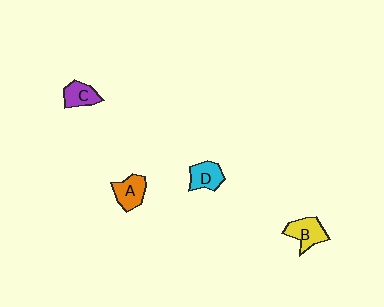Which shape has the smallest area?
Shape C (purple).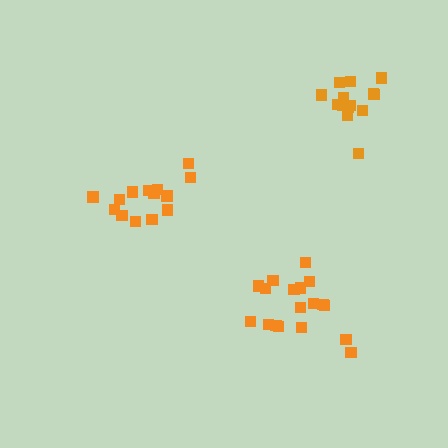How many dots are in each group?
Group 1: 14 dots, Group 2: 18 dots, Group 3: 14 dots (46 total).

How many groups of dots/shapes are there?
There are 3 groups.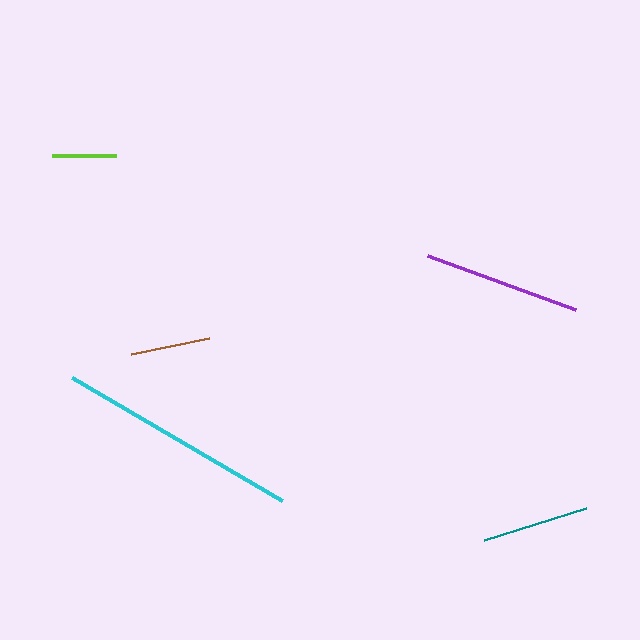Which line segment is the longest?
The cyan line is the longest at approximately 244 pixels.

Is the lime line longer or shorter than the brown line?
The brown line is longer than the lime line.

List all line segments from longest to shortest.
From longest to shortest: cyan, purple, teal, brown, lime.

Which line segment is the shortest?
The lime line is the shortest at approximately 64 pixels.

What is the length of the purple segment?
The purple segment is approximately 158 pixels long.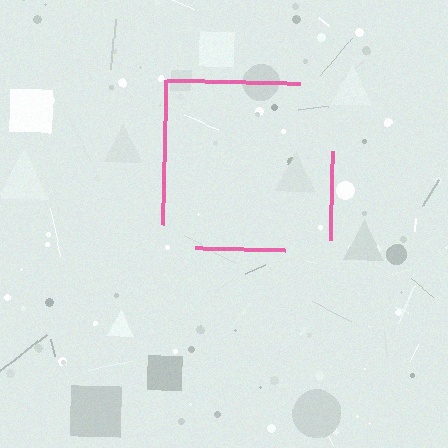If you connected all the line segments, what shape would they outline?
They would outline a square.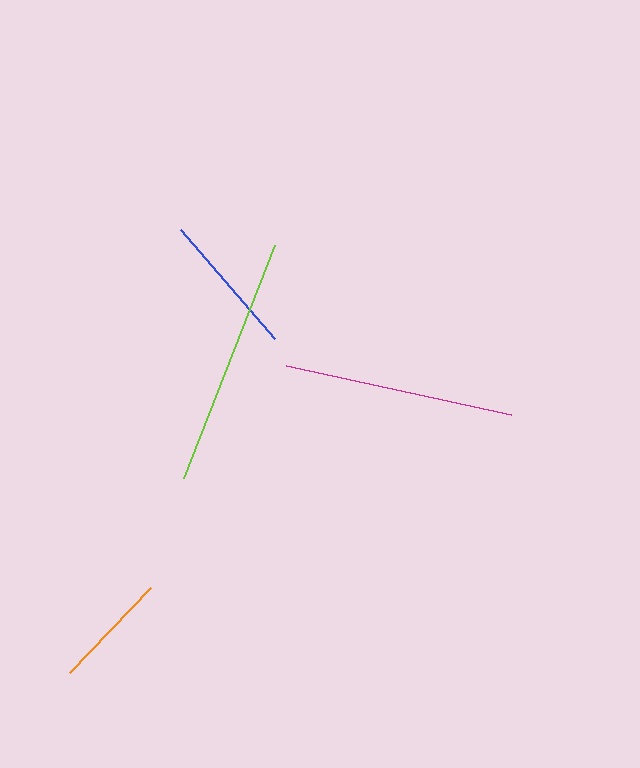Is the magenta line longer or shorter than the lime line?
The lime line is longer than the magenta line.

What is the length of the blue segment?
The blue segment is approximately 144 pixels long.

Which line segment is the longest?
The lime line is the longest at approximately 251 pixels.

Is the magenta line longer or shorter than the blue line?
The magenta line is longer than the blue line.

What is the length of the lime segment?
The lime segment is approximately 251 pixels long.